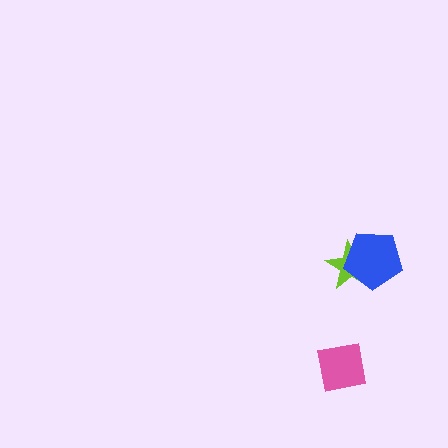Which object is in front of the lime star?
The blue pentagon is in front of the lime star.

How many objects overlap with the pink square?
0 objects overlap with the pink square.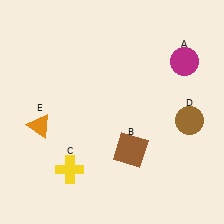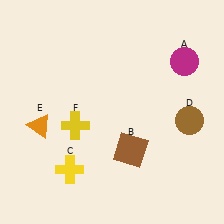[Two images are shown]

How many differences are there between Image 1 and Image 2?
There is 1 difference between the two images.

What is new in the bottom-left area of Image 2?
A yellow cross (F) was added in the bottom-left area of Image 2.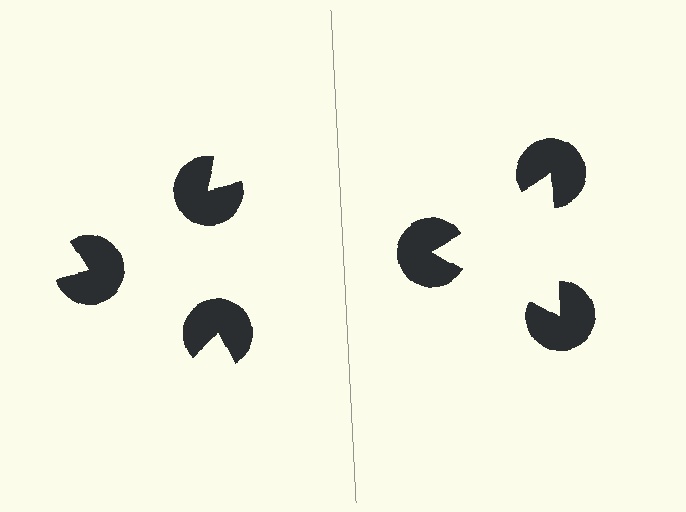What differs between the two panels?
The pac-man discs are positioned identically on both sides; only the wedge orientations differ. On the right they align to a triangle; on the left they are misaligned.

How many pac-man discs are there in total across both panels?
6 — 3 on each side.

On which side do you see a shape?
An illusory triangle appears on the right side. On the left side the wedge cuts are rotated, so no coherent shape forms.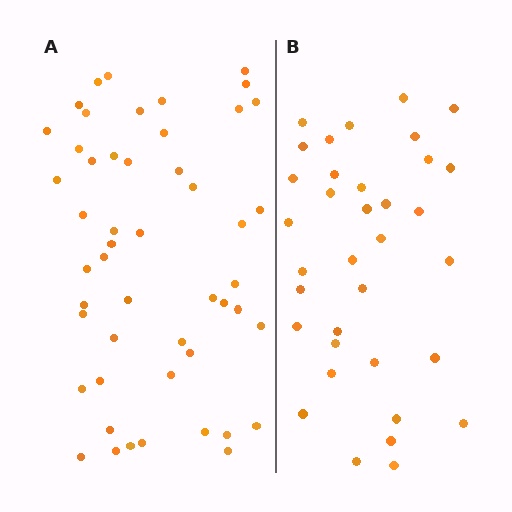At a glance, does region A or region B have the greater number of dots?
Region A (the left region) has more dots.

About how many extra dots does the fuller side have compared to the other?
Region A has approximately 15 more dots than region B.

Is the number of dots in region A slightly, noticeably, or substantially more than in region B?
Region A has noticeably more, but not dramatically so. The ratio is roughly 1.4 to 1.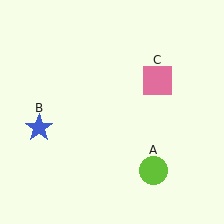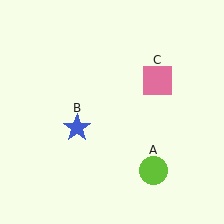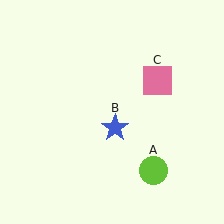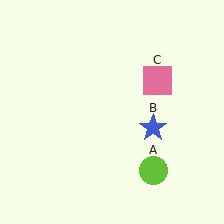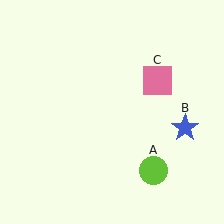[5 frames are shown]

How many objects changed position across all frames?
1 object changed position: blue star (object B).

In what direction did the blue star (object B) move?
The blue star (object B) moved right.